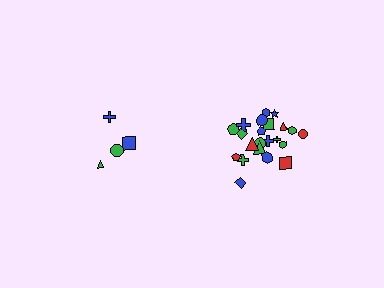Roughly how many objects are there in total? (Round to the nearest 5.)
Roughly 25 objects in total.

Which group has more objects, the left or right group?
The right group.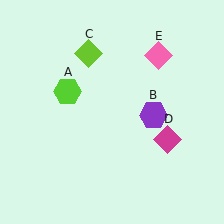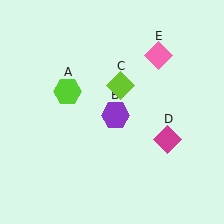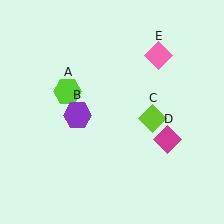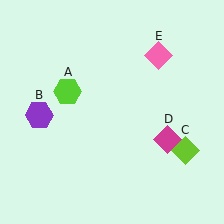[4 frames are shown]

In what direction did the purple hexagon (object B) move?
The purple hexagon (object B) moved left.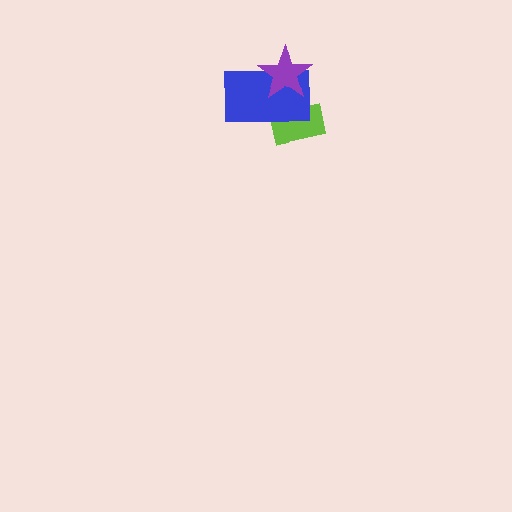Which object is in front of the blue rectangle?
The purple star is in front of the blue rectangle.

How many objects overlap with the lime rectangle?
1 object overlaps with the lime rectangle.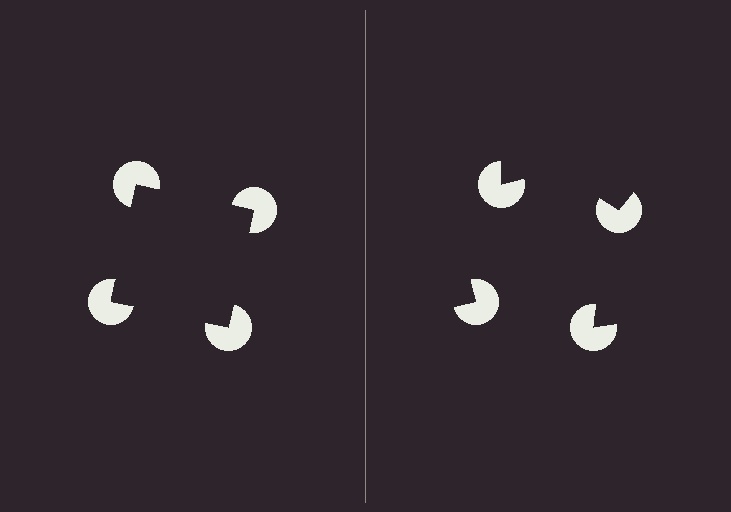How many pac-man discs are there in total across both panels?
8 — 4 on each side.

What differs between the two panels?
The pac-man discs are positioned identically on both sides; only the wedge orientations differ. On the left they align to a square; on the right they are misaligned.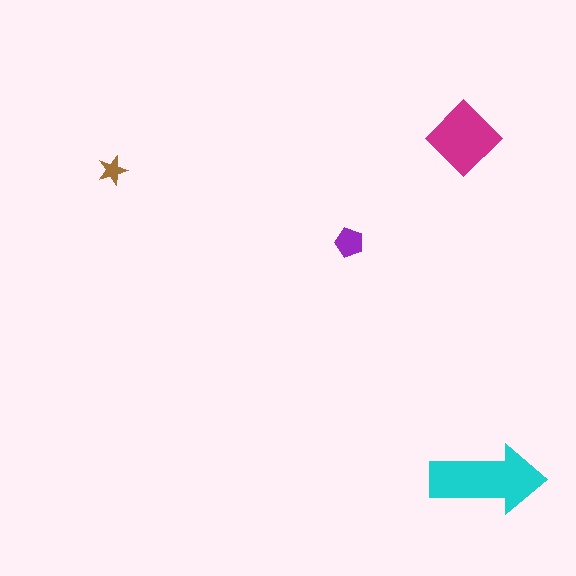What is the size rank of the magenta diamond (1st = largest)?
2nd.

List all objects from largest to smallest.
The cyan arrow, the magenta diamond, the purple pentagon, the brown star.